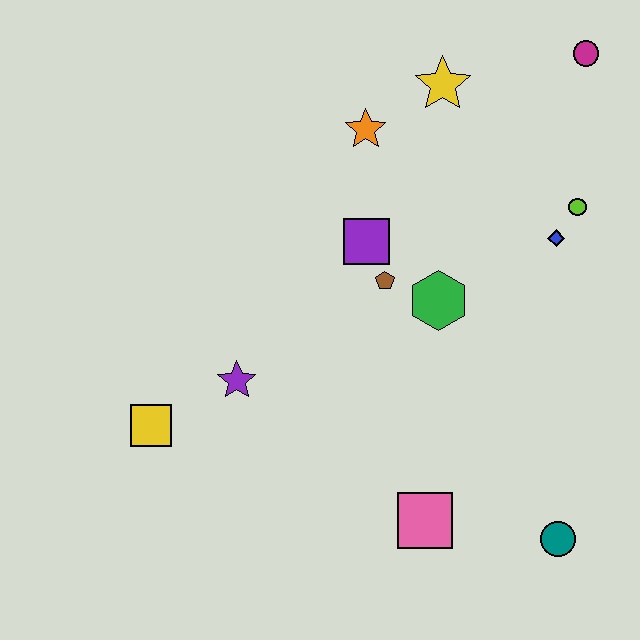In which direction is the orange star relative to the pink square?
The orange star is above the pink square.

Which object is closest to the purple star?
The yellow square is closest to the purple star.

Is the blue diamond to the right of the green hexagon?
Yes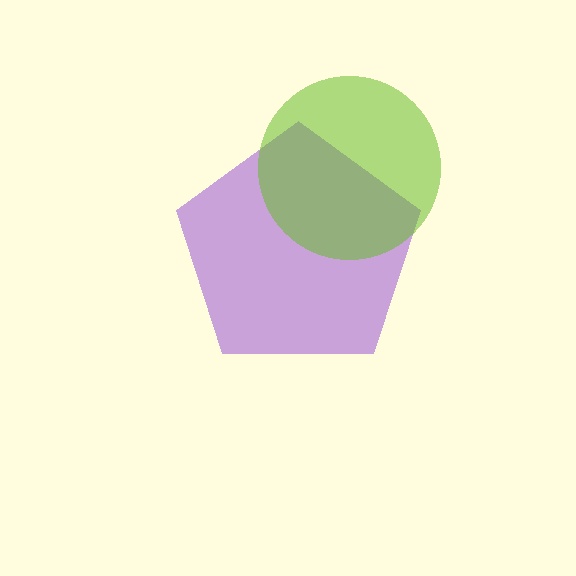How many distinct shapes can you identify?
There are 2 distinct shapes: a purple pentagon, a lime circle.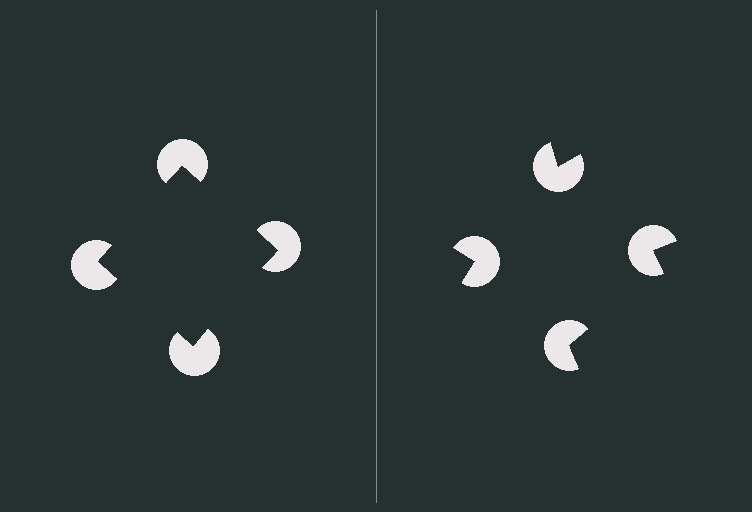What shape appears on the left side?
An illusory square.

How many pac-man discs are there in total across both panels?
8 — 4 on each side.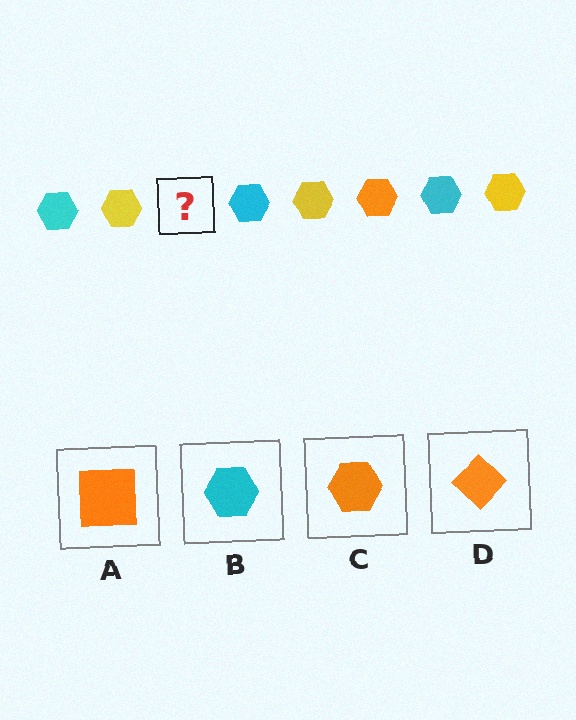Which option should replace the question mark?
Option C.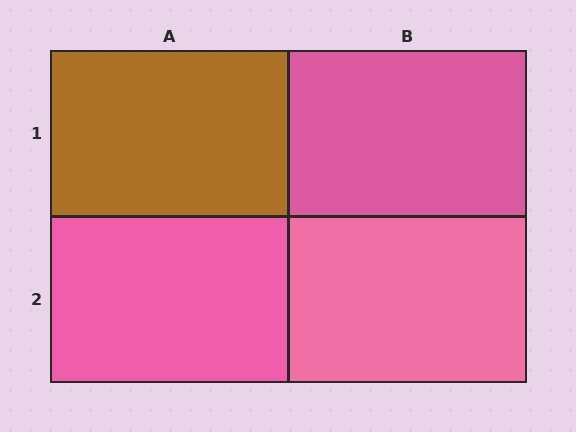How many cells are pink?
3 cells are pink.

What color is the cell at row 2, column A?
Pink.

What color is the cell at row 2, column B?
Pink.